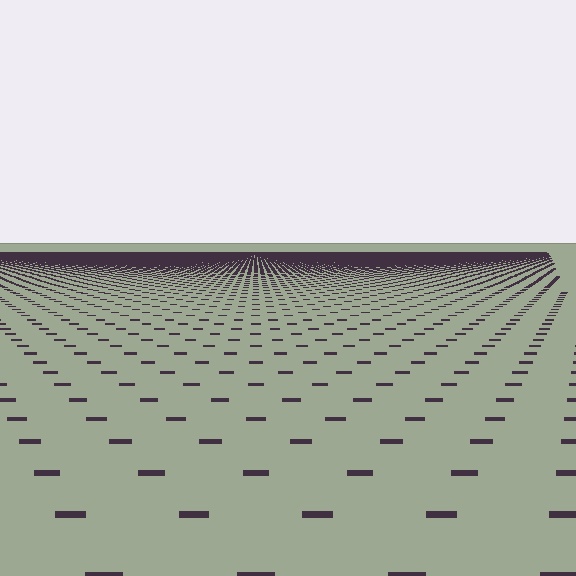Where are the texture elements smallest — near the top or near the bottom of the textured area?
Near the top.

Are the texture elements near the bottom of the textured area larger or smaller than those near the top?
Larger. Near the bottom, elements are closer to the viewer and appear at a bigger on-screen size.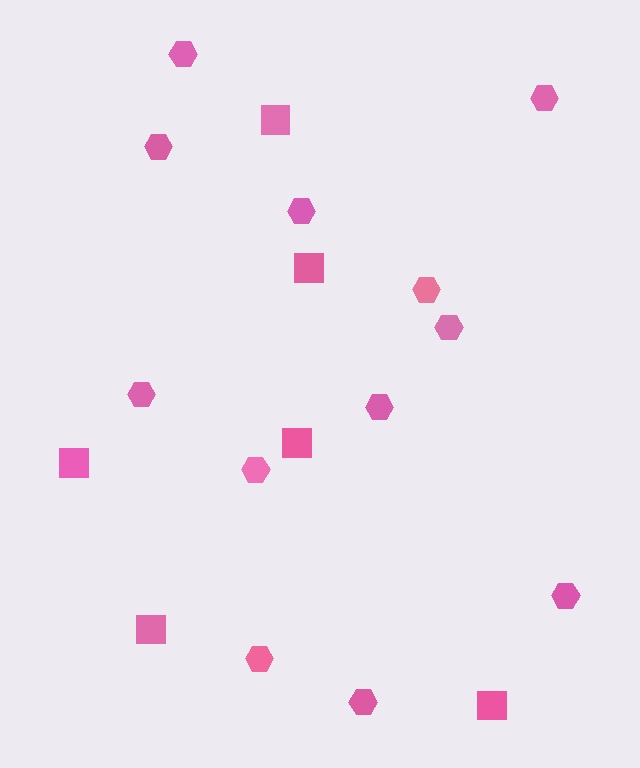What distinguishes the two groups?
There are 2 groups: one group of hexagons (12) and one group of squares (6).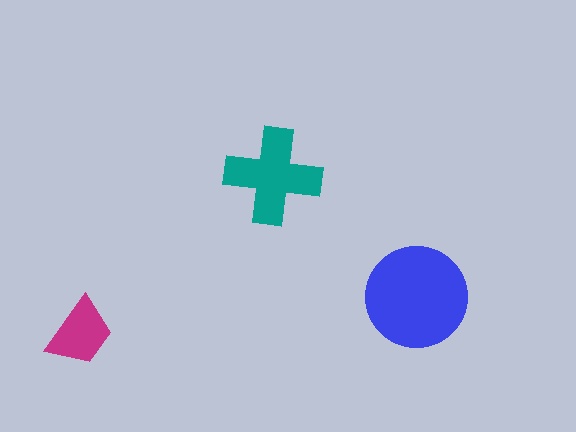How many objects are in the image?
There are 3 objects in the image.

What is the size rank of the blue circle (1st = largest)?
1st.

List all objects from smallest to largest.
The magenta trapezoid, the teal cross, the blue circle.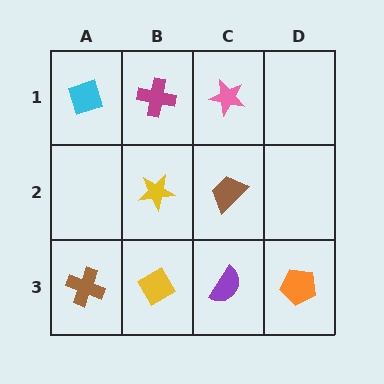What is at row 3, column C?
A purple semicircle.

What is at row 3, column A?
A brown cross.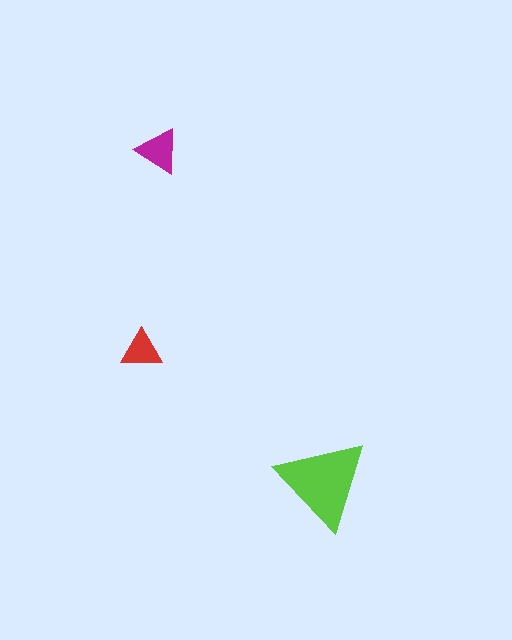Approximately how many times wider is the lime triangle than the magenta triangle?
About 2 times wider.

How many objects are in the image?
There are 3 objects in the image.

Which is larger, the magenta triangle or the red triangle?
The magenta one.